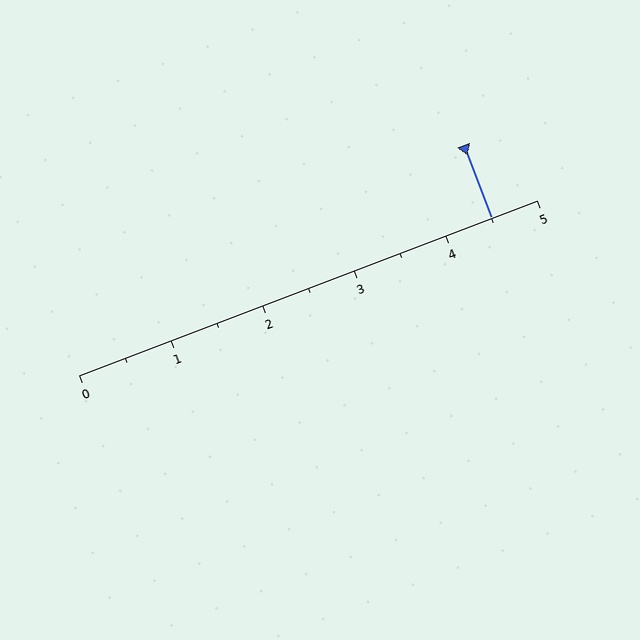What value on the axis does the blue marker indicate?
The marker indicates approximately 4.5.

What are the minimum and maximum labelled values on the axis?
The axis runs from 0 to 5.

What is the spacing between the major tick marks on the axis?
The major ticks are spaced 1 apart.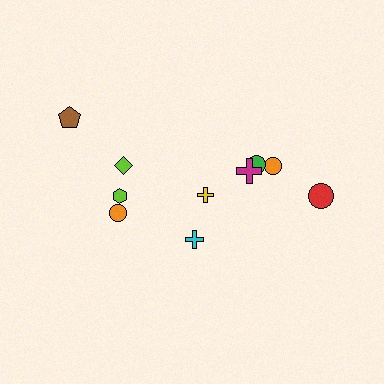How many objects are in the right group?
There are 6 objects.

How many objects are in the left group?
There are 4 objects.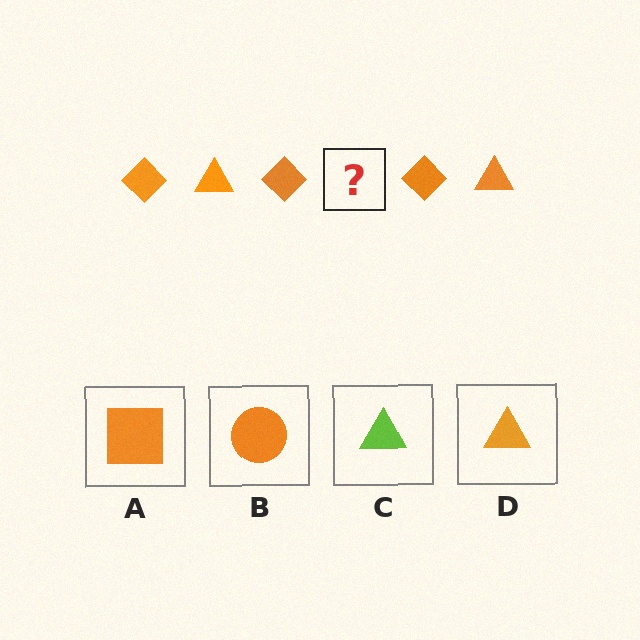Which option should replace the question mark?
Option D.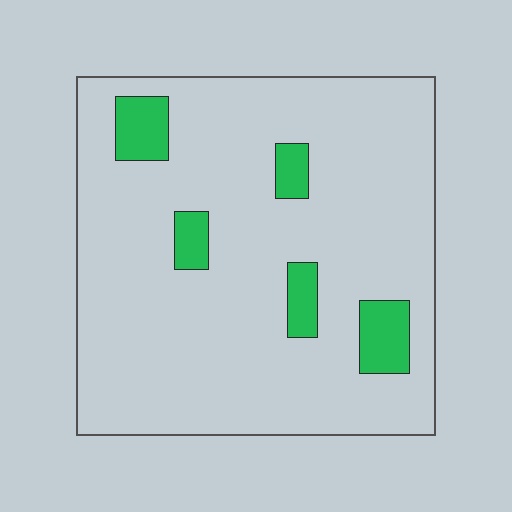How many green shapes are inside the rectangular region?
5.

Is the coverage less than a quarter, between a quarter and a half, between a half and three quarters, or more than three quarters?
Less than a quarter.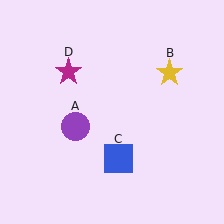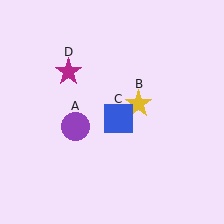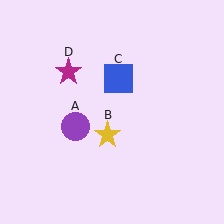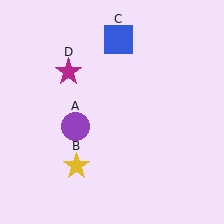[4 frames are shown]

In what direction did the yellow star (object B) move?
The yellow star (object B) moved down and to the left.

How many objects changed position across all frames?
2 objects changed position: yellow star (object B), blue square (object C).